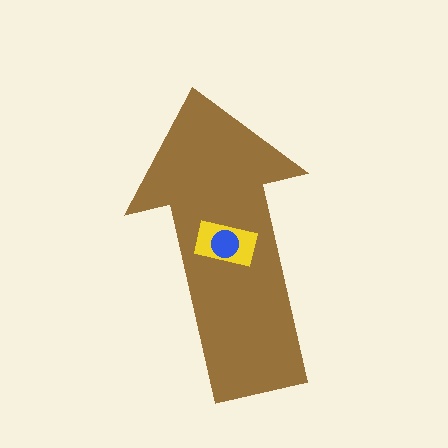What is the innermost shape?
The blue circle.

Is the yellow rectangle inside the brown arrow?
Yes.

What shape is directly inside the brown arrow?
The yellow rectangle.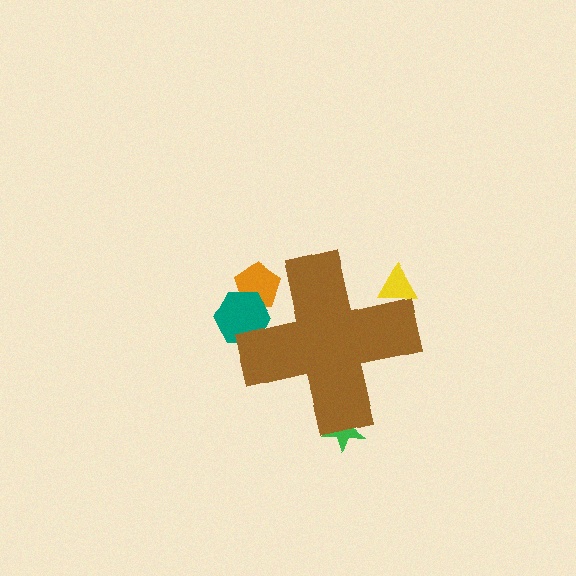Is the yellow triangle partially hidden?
Yes, the yellow triangle is partially hidden behind the brown cross.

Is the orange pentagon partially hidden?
Yes, the orange pentagon is partially hidden behind the brown cross.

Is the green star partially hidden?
Yes, the green star is partially hidden behind the brown cross.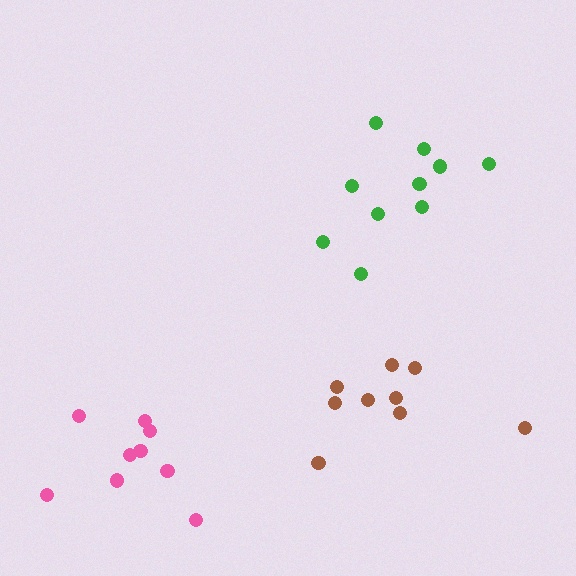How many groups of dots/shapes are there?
There are 3 groups.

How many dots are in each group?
Group 1: 9 dots, Group 2: 10 dots, Group 3: 9 dots (28 total).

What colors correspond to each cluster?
The clusters are colored: brown, green, pink.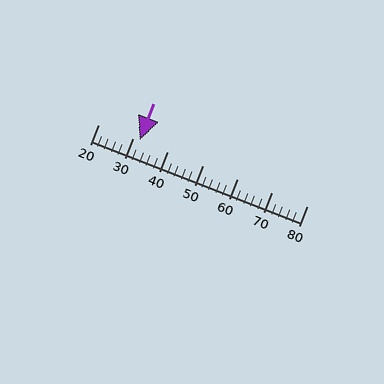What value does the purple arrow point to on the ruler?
The purple arrow points to approximately 32.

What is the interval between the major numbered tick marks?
The major tick marks are spaced 10 units apart.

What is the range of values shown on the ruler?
The ruler shows values from 20 to 80.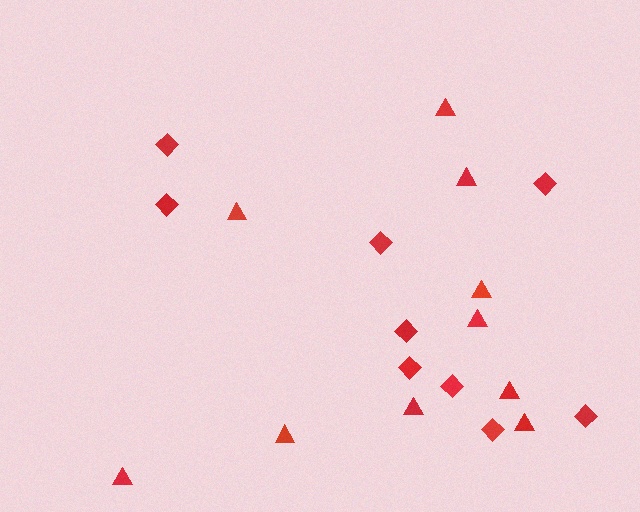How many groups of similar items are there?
There are 2 groups: one group of triangles (10) and one group of diamonds (9).